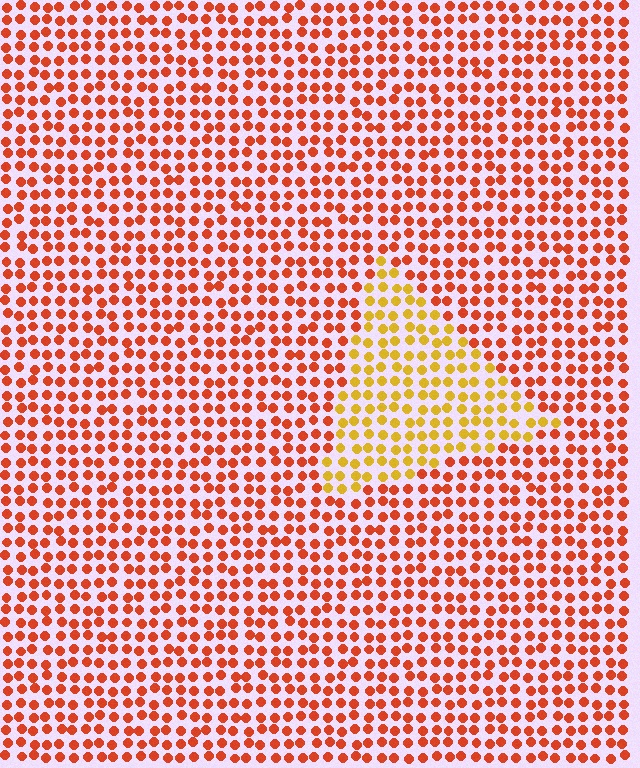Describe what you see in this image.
The image is filled with small red elements in a uniform arrangement. A triangle-shaped region is visible where the elements are tinted to a slightly different hue, forming a subtle color boundary.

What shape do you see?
I see a triangle.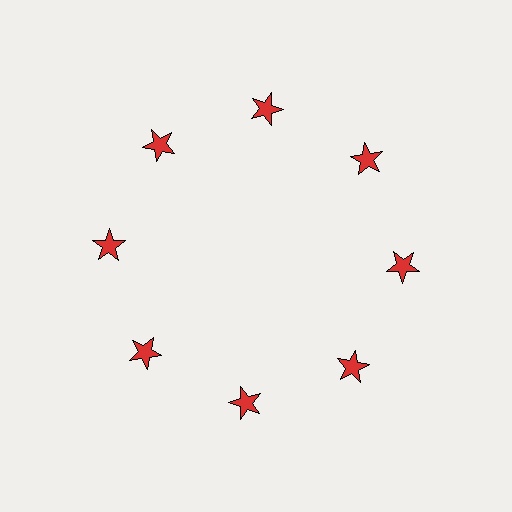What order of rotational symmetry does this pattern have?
This pattern has 8-fold rotational symmetry.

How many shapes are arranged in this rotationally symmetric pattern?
There are 8 shapes, arranged in 8 groups of 1.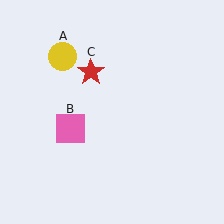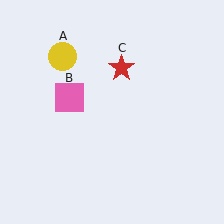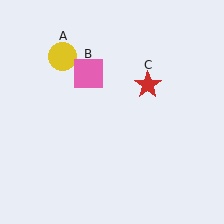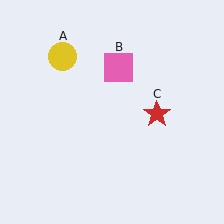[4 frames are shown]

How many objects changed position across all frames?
2 objects changed position: pink square (object B), red star (object C).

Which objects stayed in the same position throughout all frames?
Yellow circle (object A) remained stationary.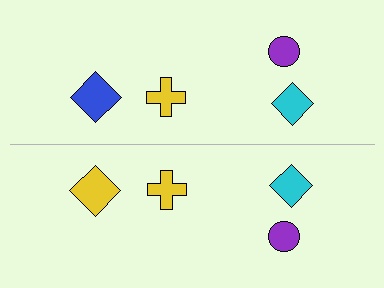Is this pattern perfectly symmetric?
No, the pattern is not perfectly symmetric. The yellow diamond on the bottom side breaks the symmetry — its mirror counterpart is blue.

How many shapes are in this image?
There are 8 shapes in this image.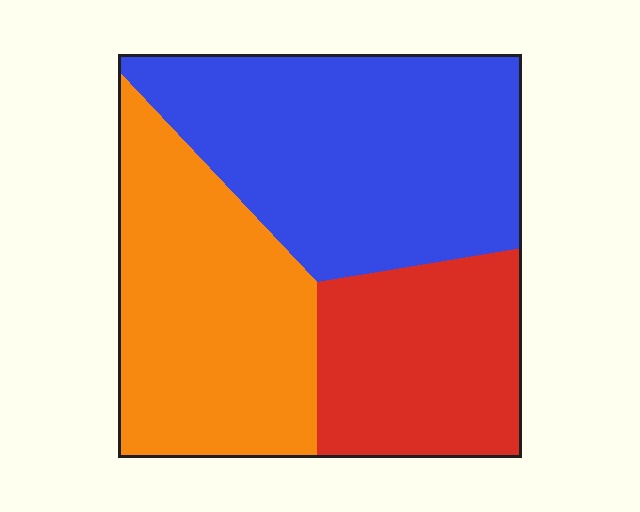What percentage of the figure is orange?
Orange takes up between a third and a half of the figure.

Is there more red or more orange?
Orange.